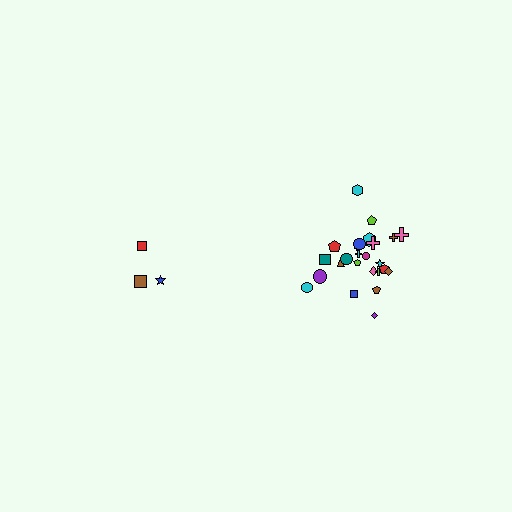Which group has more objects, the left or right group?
The right group.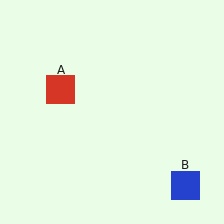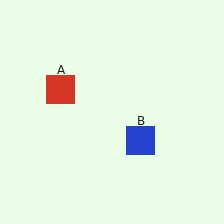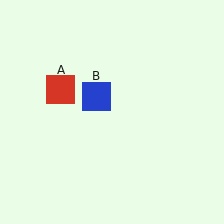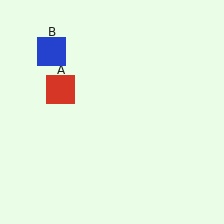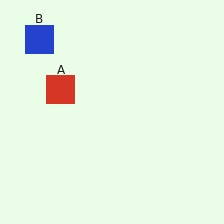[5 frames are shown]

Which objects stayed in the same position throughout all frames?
Red square (object A) remained stationary.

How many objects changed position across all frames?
1 object changed position: blue square (object B).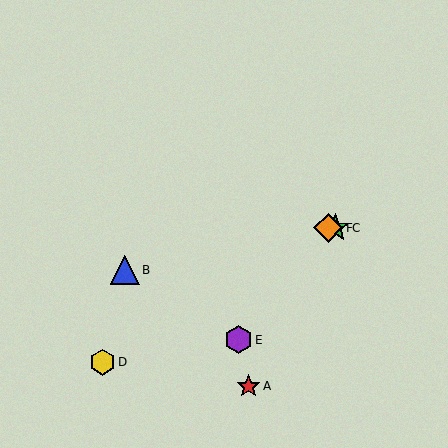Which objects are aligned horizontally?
Objects C, F are aligned horizontally.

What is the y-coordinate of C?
Object C is at y≈228.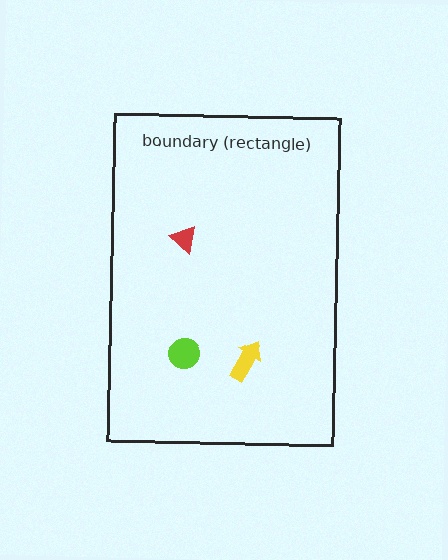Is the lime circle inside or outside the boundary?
Inside.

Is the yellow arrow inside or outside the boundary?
Inside.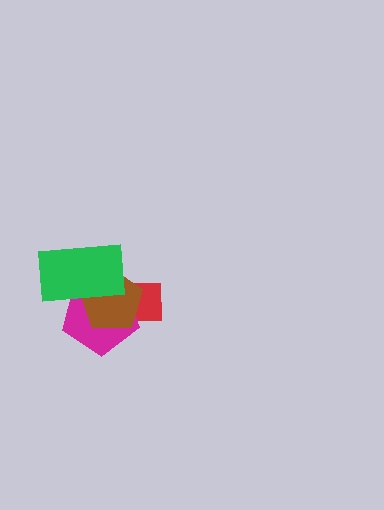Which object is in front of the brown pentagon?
The green rectangle is in front of the brown pentagon.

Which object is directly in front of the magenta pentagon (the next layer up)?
The brown pentagon is directly in front of the magenta pentagon.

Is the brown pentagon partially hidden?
Yes, it is partially covered by another shape.